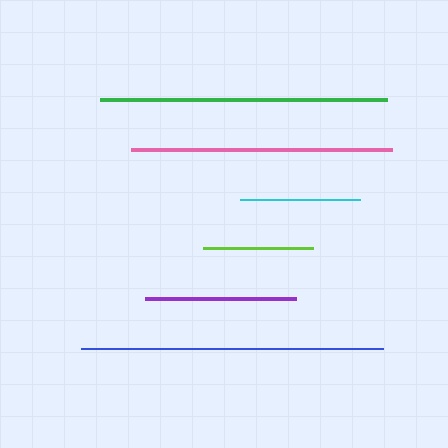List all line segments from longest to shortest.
From longest to shortest: blue, green, pink, purple, cyan, lime.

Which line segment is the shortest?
The lime line is the shortest at approximately 110 pixels.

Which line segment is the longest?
The blue line is the longest at approximately 302 pixels.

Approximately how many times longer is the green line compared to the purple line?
The green line is approximately 1.9 times the length of the purple line.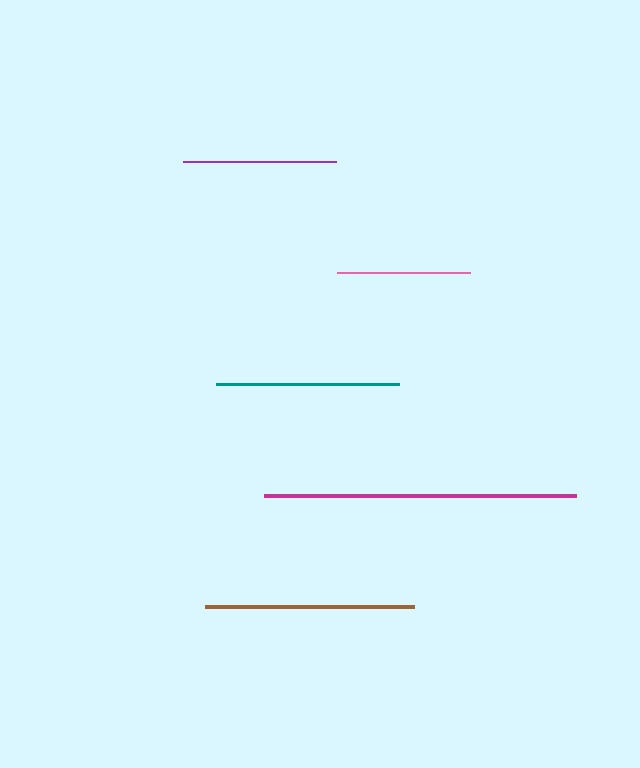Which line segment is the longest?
The magenta line is the longest at approximately 312 pixels.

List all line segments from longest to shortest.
From longest to shortest: magenta, brown, teal, purple, pink.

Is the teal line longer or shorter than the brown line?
The brown line is longer than the teal line.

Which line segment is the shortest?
The pink line is the shortest at approximately 132 pixels.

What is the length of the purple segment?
The purple segment is approximately 153 pixels long.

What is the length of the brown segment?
The brown segment is approximately 209 pixels long.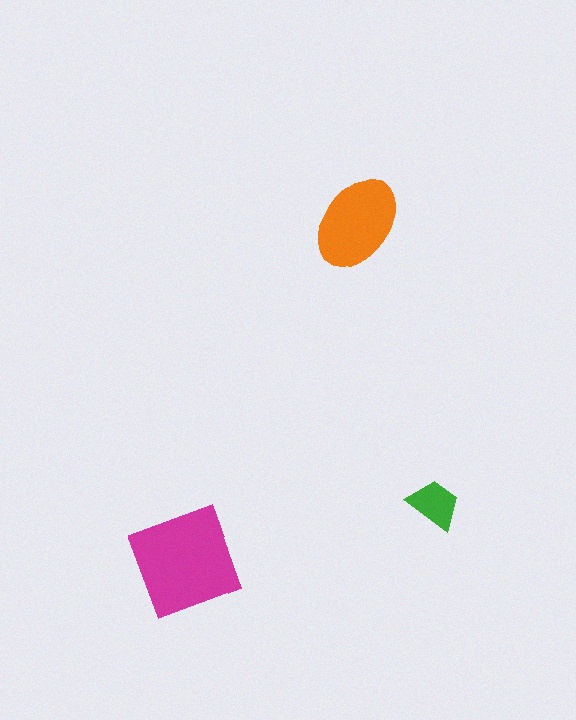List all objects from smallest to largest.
The green trapezoid, the orange ellipse, the magenta diamond.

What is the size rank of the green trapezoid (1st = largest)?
3rd.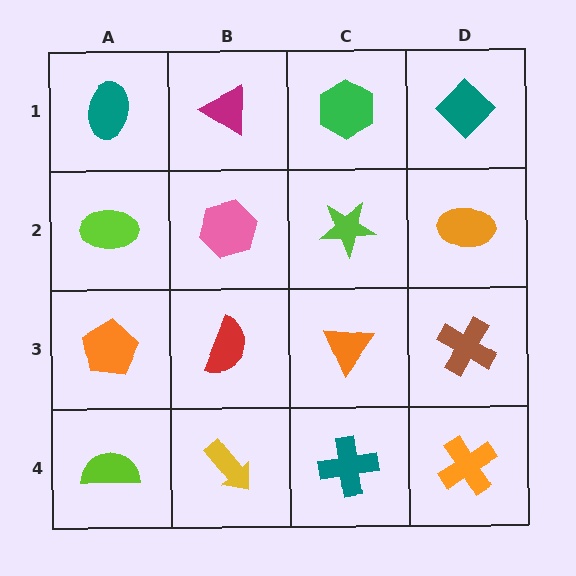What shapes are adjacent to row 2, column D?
A teal diamond (row 1, column D), a brown cross (row 3, column D), a lime star (row 2, column C).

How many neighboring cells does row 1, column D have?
2.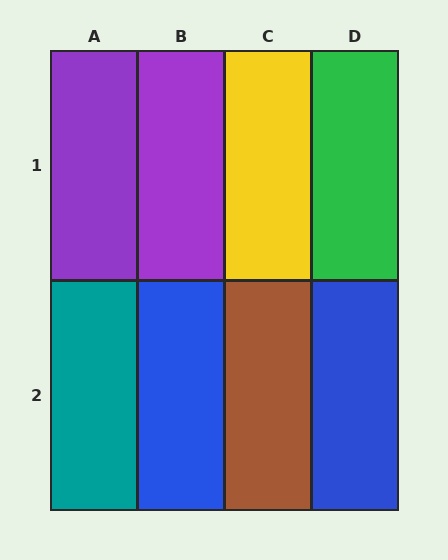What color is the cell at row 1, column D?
Green.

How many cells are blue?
2 cells are blue.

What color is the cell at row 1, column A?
Purple.